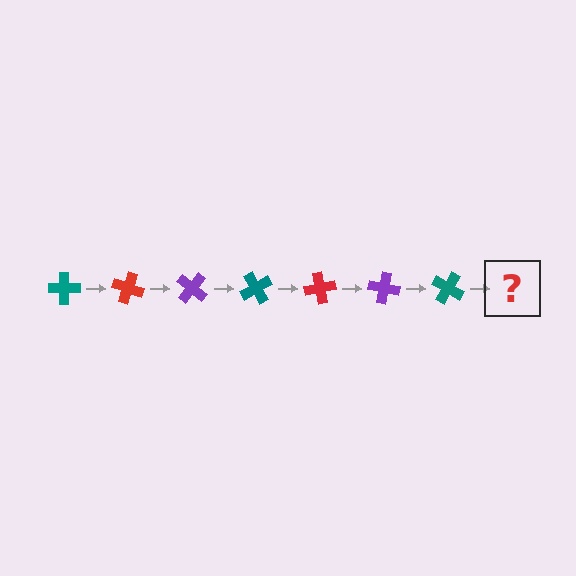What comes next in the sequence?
The next element should be a red cross, rotated 140 degrees from the start.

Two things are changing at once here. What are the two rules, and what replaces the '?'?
The two rules are that it rotates 20 degrees each step and the color cycles through teal, red, and purple. The '?' should be a red cross, rotated 140 degrees from the start.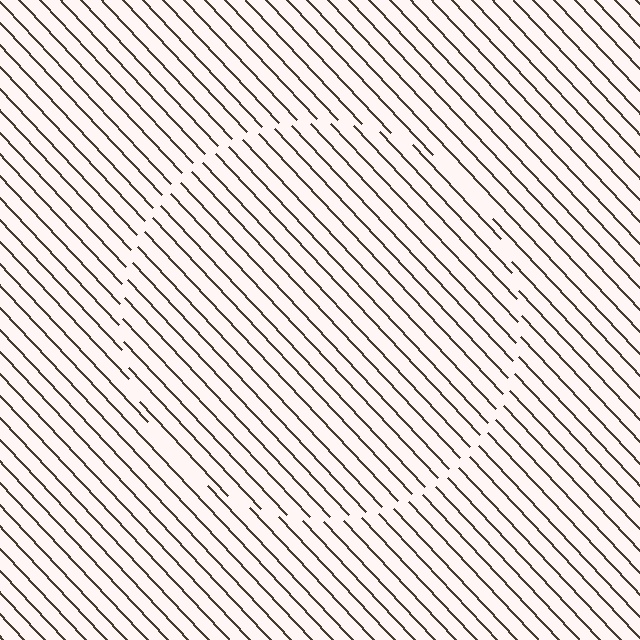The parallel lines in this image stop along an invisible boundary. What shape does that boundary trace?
An illusory circle. The interior of the shape contains the same grating, shifted by half a period — the contour is defined by the phase discontinuity where line-ends from the inner and outer gratings abut.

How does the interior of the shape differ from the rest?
The interior of the shape contains the same grating, shifted by half a period — the contour is defined by the phase discontinuity where line-ends from the inner and outer gratings abut.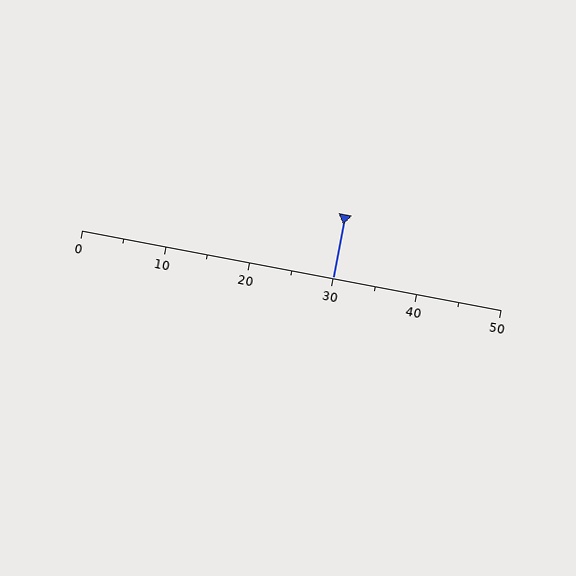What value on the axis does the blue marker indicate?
The marker indicates approximately 30.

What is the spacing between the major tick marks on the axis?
The major ticks are spaced 10 apart.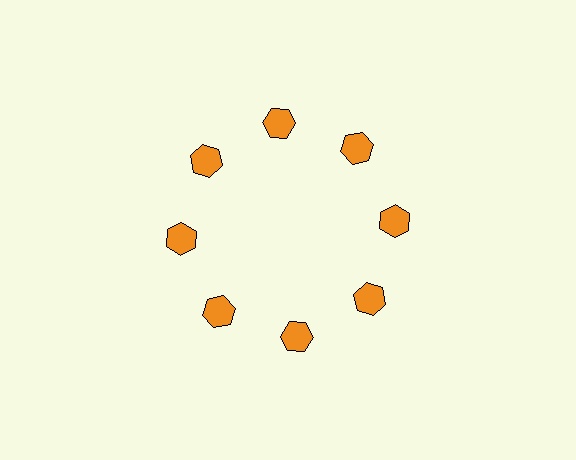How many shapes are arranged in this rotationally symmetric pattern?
There are 8 shapes, arranged in 8 groups of 1.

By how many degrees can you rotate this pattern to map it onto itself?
The pattern maps onto itself every 45 degrees of rotation.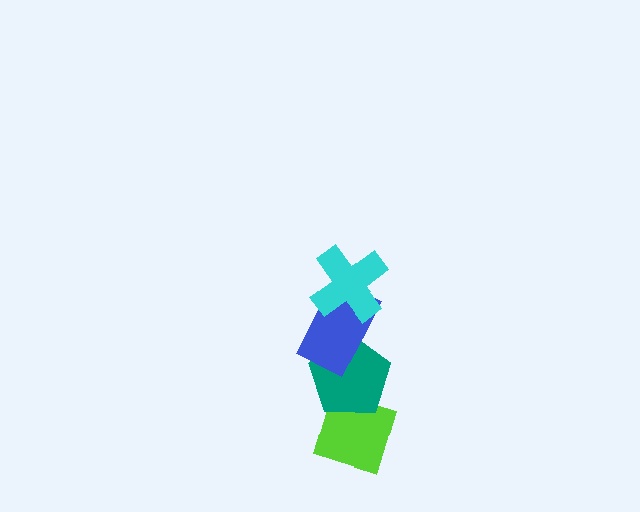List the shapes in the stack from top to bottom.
From top to bottom: the cyan cross, the blue rectangle, the teal pentagon, the lime diamond.